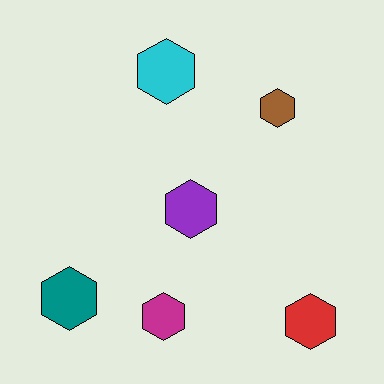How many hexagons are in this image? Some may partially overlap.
There are 6 hexagons.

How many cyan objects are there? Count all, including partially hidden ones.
There is 1 cyan object.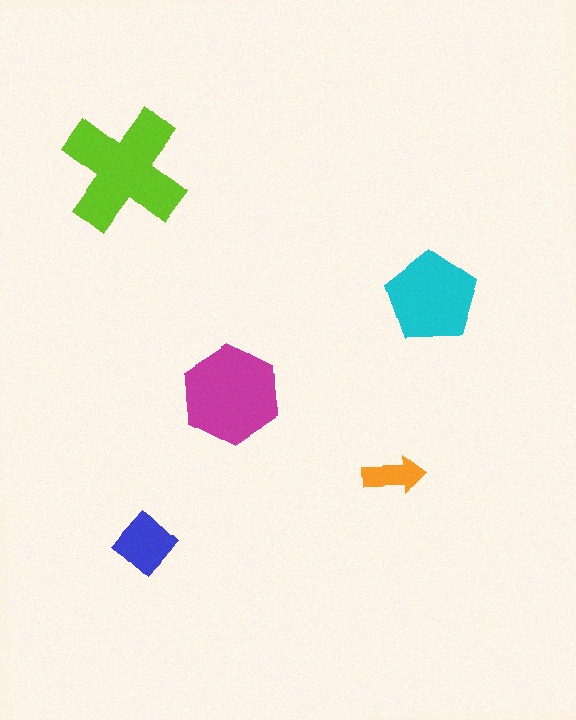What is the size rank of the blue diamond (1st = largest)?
4th.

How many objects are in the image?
There are 5 objects in the image.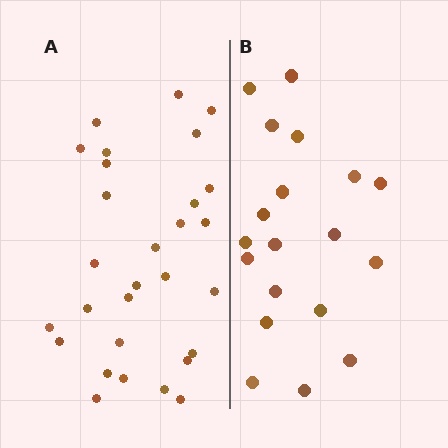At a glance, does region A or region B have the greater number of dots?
Region A (the left region) has more dots.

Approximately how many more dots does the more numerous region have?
Region A has roughly 10 or so more dots than region B.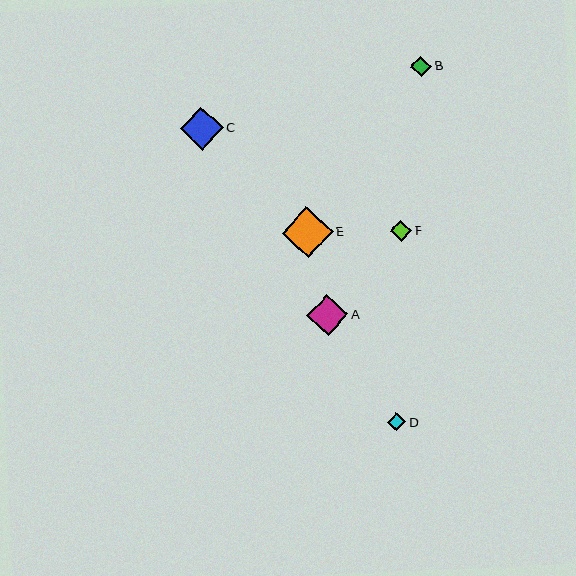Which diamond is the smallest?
Diamond D is the smallest with a size of approximately 18 pixels.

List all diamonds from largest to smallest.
From largest to smallest: E, C, A, F, B, D.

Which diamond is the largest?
Diamond E is the largest with a size of approximately 51 pixels.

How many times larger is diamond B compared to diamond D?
Diamond B is approximately 1.2 times the size of diamond D.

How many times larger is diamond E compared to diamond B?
Diamond E is approximately 2.5 times the size of diamond B.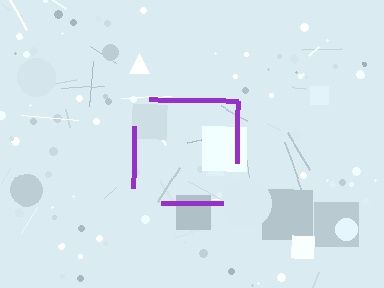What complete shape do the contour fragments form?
The contour fragments form a square.